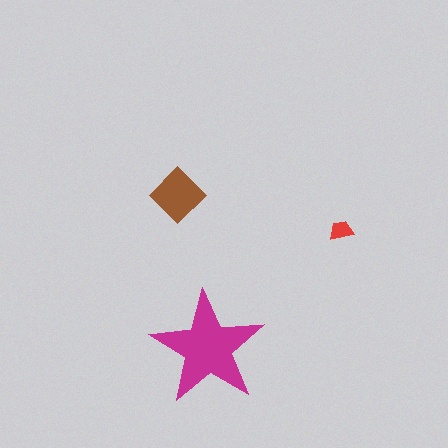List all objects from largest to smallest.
The magenta star, the brown diamond, the red trapezoid.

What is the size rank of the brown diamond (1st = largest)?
2nd.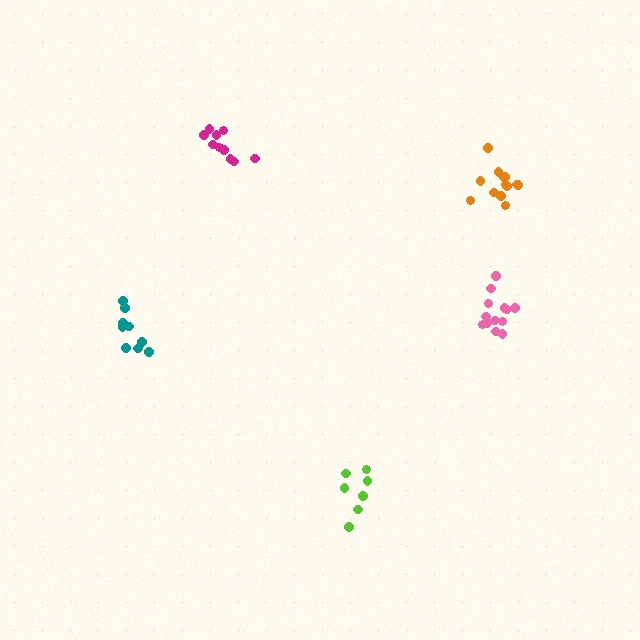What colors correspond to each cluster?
The clusters are colored: pink, teal, orange, magenta, lime.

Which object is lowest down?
The lime cluster is bottommost.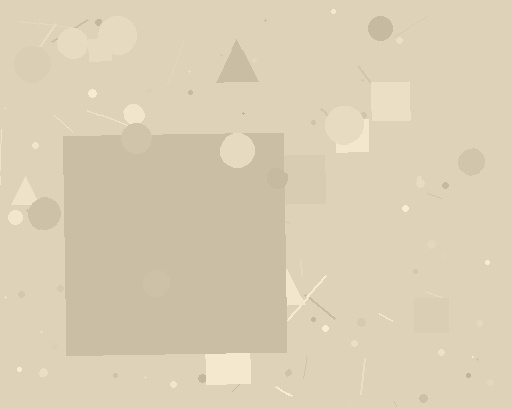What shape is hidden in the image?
A square is hidden in the image.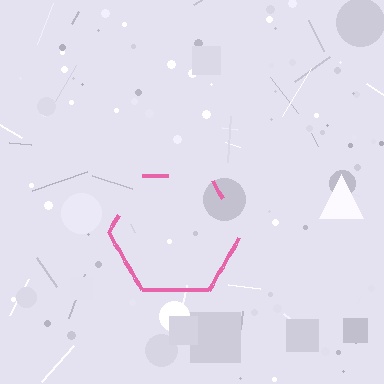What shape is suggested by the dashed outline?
The dashed outline suggests a hexagon.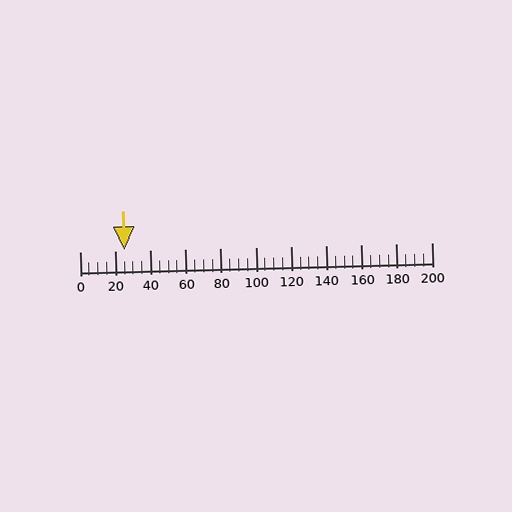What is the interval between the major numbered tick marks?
The major tick marks are spaced 20 units apart.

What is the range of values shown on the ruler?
The ruler shows values from 0 to 200.